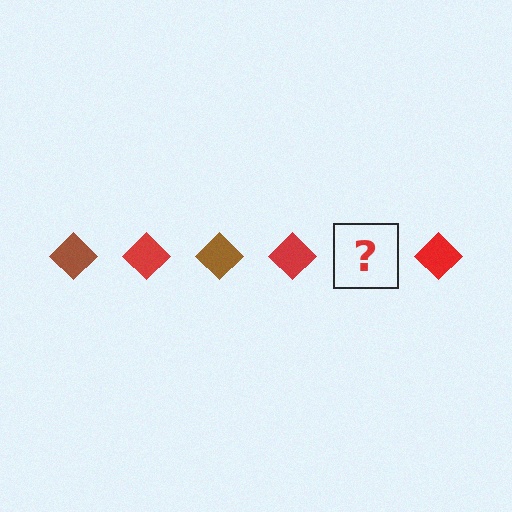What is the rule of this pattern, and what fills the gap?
The rule is that the pattern cycles through brown, red diamonds. The gap should be filled with a brown diamond.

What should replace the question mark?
The question mark should be replaced with a brown diamond.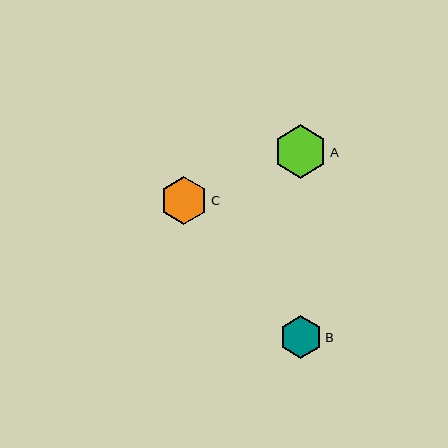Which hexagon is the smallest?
Hexagon B is the smallest with a size of approximately 43 pixels.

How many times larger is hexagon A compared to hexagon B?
Hexagon A is approximately 1.2 times the size of hexagon B.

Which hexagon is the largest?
Hexagon A is the largest with a size of approximately 54 pixels.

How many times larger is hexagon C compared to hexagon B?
Hexagon C is approximately 1.1 times the size of hexagon B.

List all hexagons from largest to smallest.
From largest to smallest: A, C, B.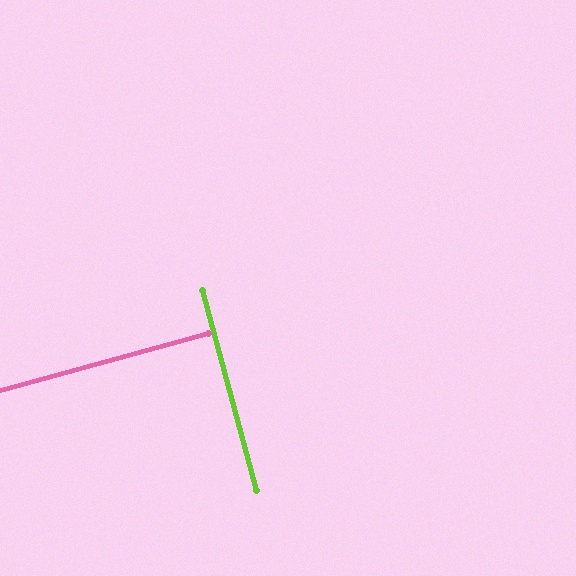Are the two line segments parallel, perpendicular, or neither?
Perpendicular — they meet at approximately 90°.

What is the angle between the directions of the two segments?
Approximately 90 degrees.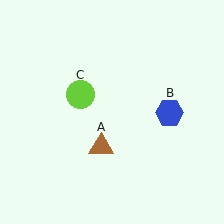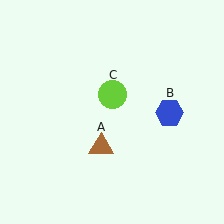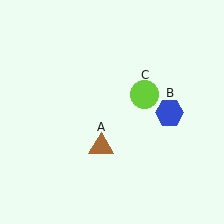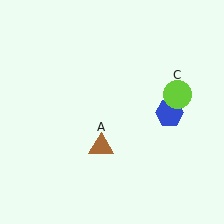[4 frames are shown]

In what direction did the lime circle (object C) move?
The lime circle (object C) moved right.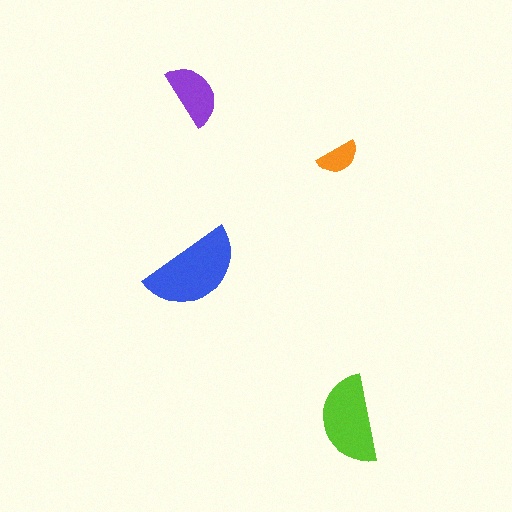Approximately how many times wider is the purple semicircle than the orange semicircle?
About 1.5 times wider.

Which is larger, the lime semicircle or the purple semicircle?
The lime one.